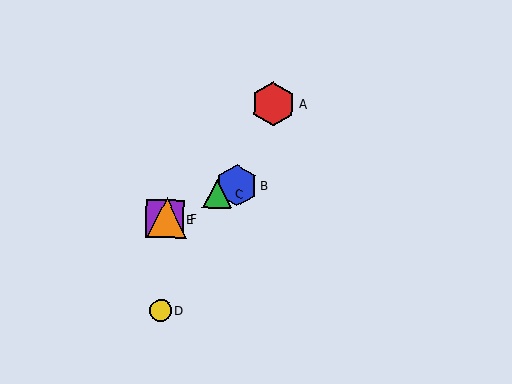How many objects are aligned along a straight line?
4 objects (B, C, E, F) are aligned along a straight line.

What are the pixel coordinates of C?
Object C is at (217, 194).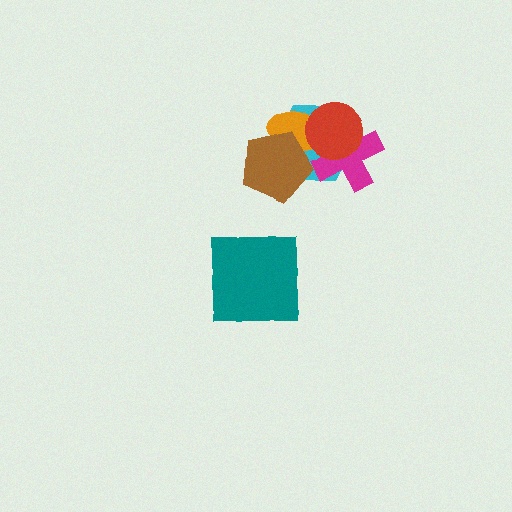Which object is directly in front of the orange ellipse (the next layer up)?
The brown pentagon is directly in front of the orange ellipse.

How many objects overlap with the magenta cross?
3 objects overlap with the magenta cross.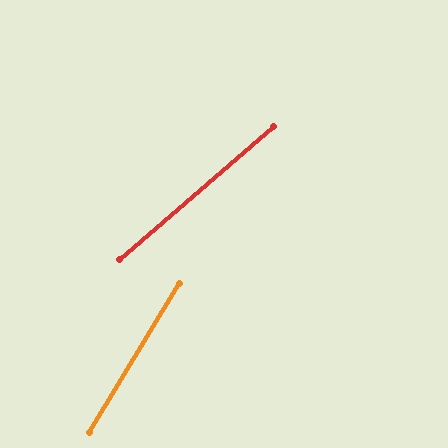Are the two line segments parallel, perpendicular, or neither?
Neither parallel nor perpendicular — they differ by about 18°.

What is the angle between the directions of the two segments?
Approximately 18 degrees.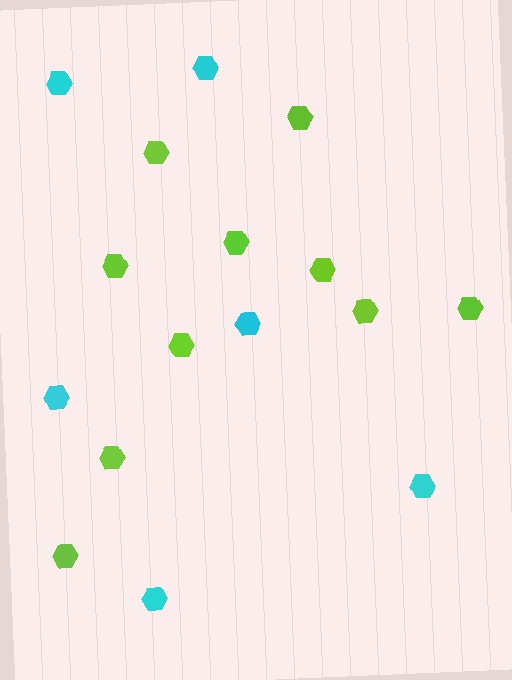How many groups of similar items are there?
There are 2 groups: one group of cyan hexagons (6) and one group of lime hexagons (10).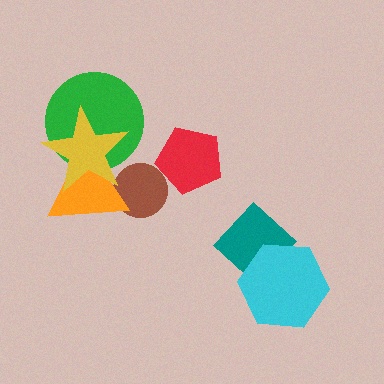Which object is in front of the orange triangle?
The yellow star is in front of the orange triangle.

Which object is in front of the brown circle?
The orange triangle is in front of the brown circle.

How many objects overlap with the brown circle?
1 object overlaps with the brown circle.